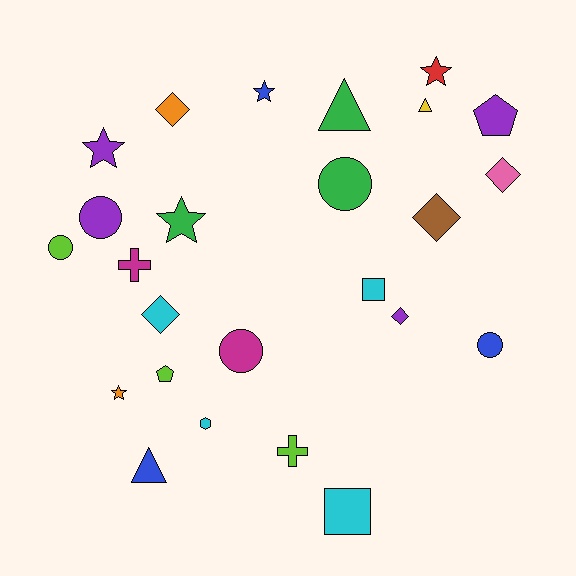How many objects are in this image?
There are 25 objects.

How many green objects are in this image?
There are 3 green objects.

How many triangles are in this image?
There are 3 triangles.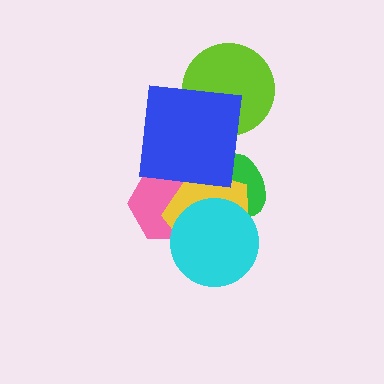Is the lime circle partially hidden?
Yes, it is partially covered by another shape.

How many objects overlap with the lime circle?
1 object overlaps with the lime circle.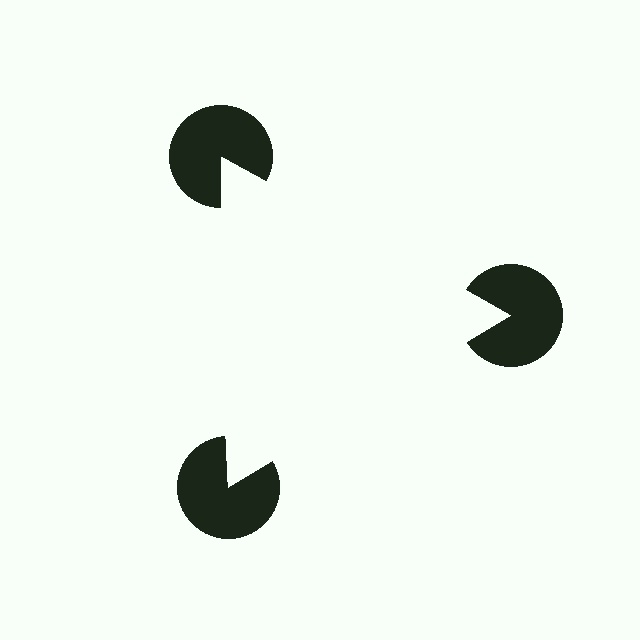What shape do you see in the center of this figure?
An illusory triangle — its edges are inferred from the aligned wedge cuts in the pac-man discs, not physically drawn.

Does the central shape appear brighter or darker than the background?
It typically appears slightly brighter than the background, even though no actual brightness change is drawn.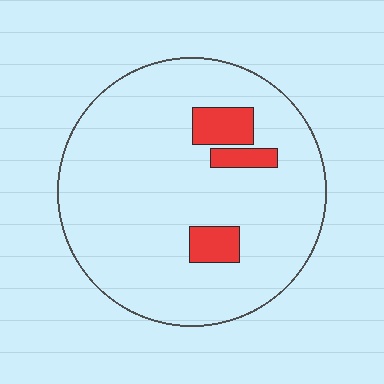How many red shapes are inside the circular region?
3.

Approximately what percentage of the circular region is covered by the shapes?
Approximately 10%.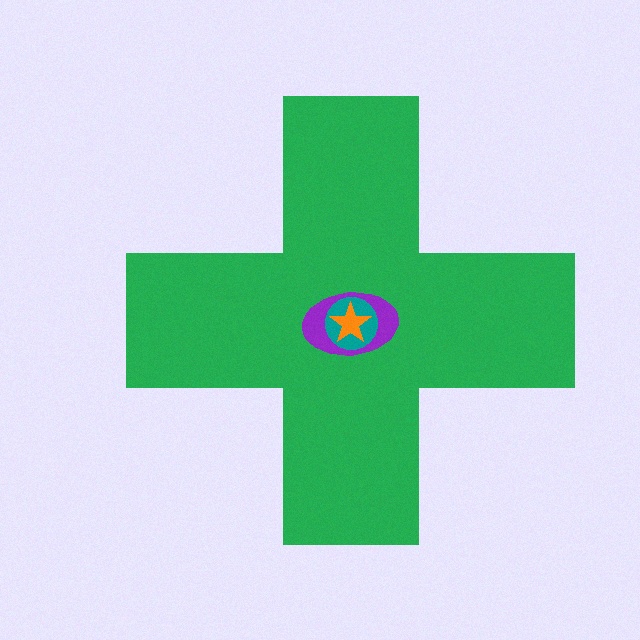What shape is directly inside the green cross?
The purple ellipse.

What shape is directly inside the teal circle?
The orange star.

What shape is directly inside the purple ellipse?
The teal circle.